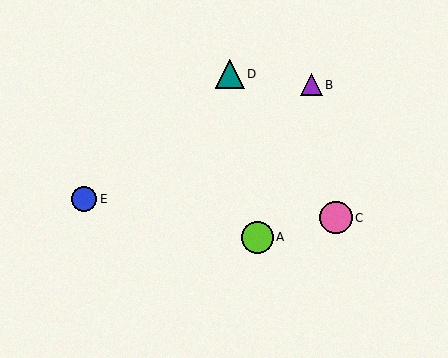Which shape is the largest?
The pink circle (labeled C) is the largest.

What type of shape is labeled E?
Shape E is a blue circle.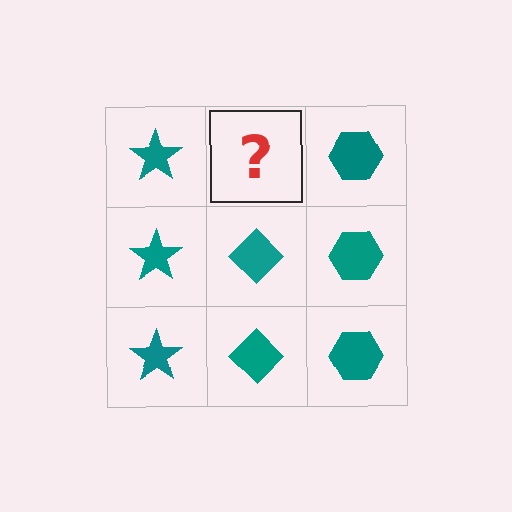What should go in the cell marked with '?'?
The missing cell should contain a teal diamond.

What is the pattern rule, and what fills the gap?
The rule is that each column has a consistent shape. The gap should be filled with a teal diamond.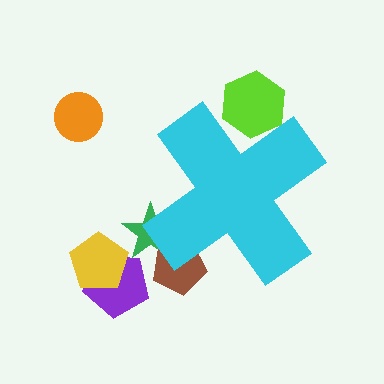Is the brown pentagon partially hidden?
Yes, the brown pentagon is partially hidden behind the cyan cross.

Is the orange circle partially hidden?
No, the orange circle is fully visible.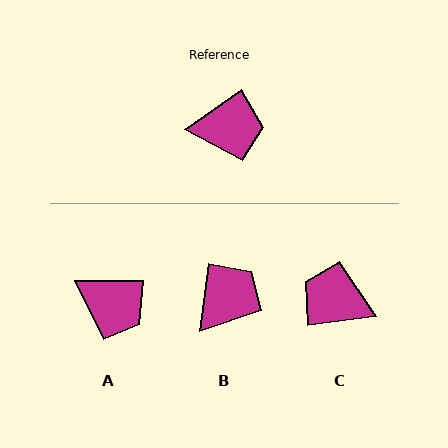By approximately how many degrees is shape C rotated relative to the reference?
Approximately 152 degrees counter-clockwise.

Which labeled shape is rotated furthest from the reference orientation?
C, about 152 degrees away.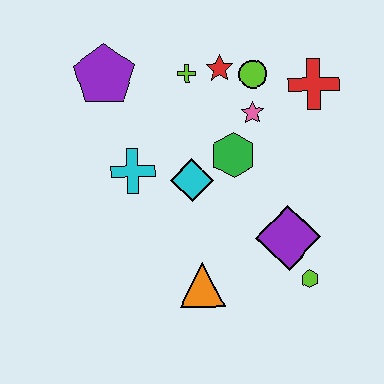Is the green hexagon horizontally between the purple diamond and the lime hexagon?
No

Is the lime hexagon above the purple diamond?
No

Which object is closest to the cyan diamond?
The green hexagon is closest to the cyan diamond.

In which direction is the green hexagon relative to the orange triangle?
The green hexagon is above the orange triangle.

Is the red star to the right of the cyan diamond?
Yes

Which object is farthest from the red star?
The lime hexagon is farthest from the red star.